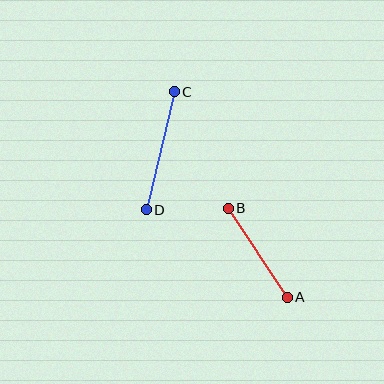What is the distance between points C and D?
The distance is approximately 121 pixels.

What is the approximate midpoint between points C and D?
The midpoint is at approximately (160, 151) pixels.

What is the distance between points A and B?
The distance is approximately 107 pixels.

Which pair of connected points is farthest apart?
Points C and D are farthest apart.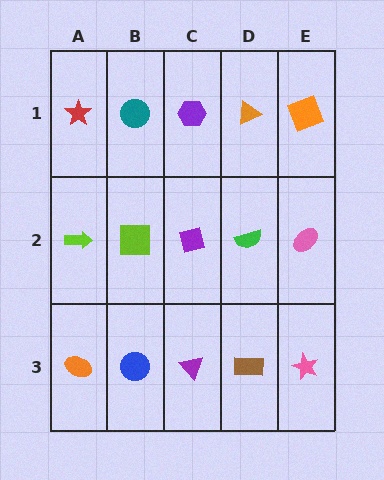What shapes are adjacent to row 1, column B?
A lime square (row 2, column B), a red star (row 1, column A), a purple hexagon (row 1, column C).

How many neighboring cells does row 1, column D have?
3.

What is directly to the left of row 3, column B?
An orange ellipse.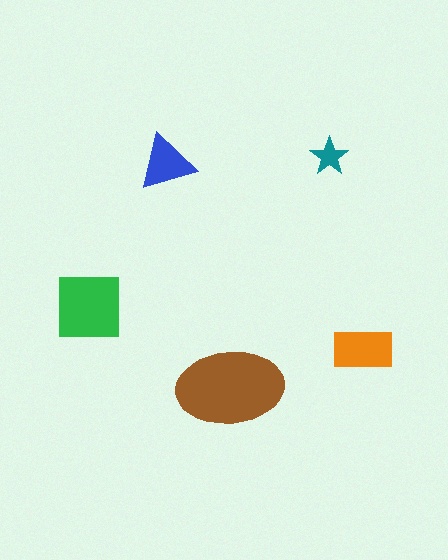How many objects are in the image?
There are 5 objects in the image.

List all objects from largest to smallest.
The brown ellipse, the green square, the orange rectangle, the blue triangle, the teal star.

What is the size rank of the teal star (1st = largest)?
5th.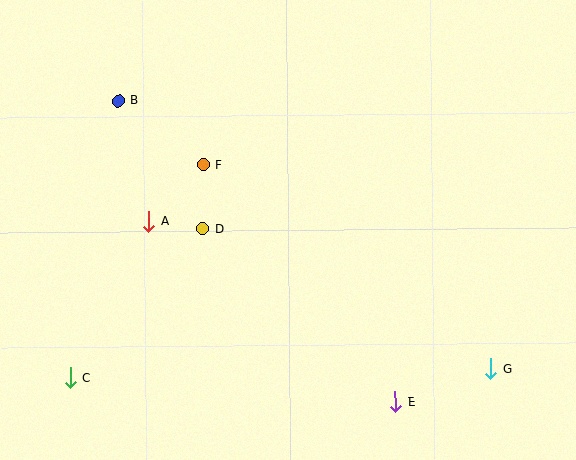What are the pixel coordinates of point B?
Point B is at (118, 101).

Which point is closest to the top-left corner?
Point B is closest to the top-left corner.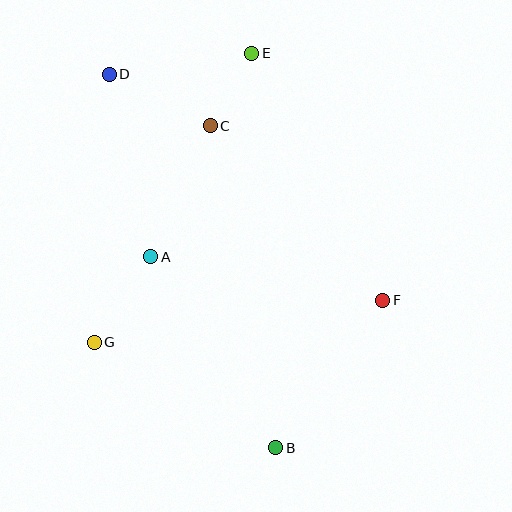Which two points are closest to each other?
Points C and E are closest to each other.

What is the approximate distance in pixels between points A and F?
The distance between A and F is approximately 236 pixels.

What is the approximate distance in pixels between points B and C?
The distance between B and C is approximately 328 pixels.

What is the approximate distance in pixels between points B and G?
The distance between B and G is approximately 210 pixels.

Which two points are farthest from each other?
Points B and D are farthest from each other.